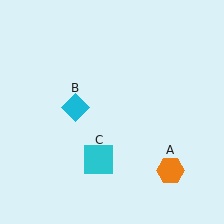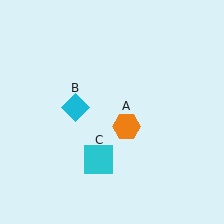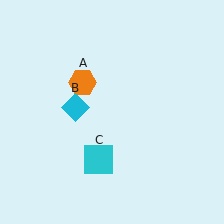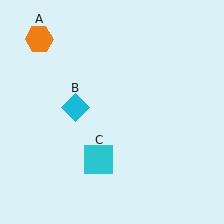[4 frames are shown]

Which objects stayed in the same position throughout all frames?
Cyan diamond (object B) and cyan square (object C) remained stationary.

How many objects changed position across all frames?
1 object changed position: orange hexagon (object A).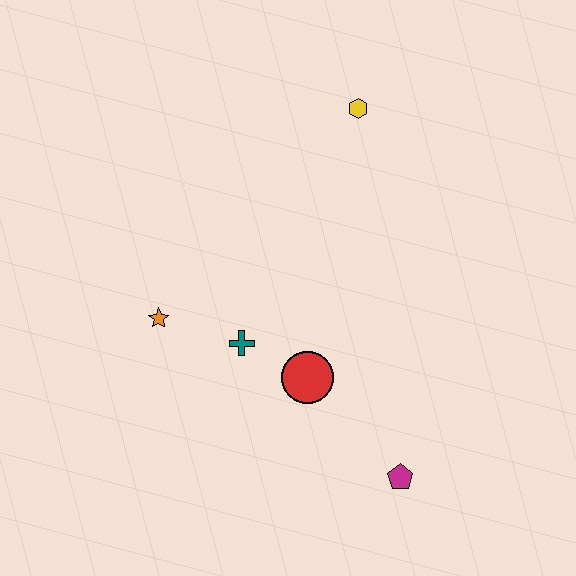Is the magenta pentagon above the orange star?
No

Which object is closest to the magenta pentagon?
The red circle is closest to the magenta pentagon.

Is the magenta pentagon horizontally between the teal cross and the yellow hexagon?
No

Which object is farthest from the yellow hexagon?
The magenta pentagon is farthest from the yellow hexagon.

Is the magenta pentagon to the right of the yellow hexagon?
Yes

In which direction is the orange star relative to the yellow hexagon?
The orange star is below the yellow hexagon.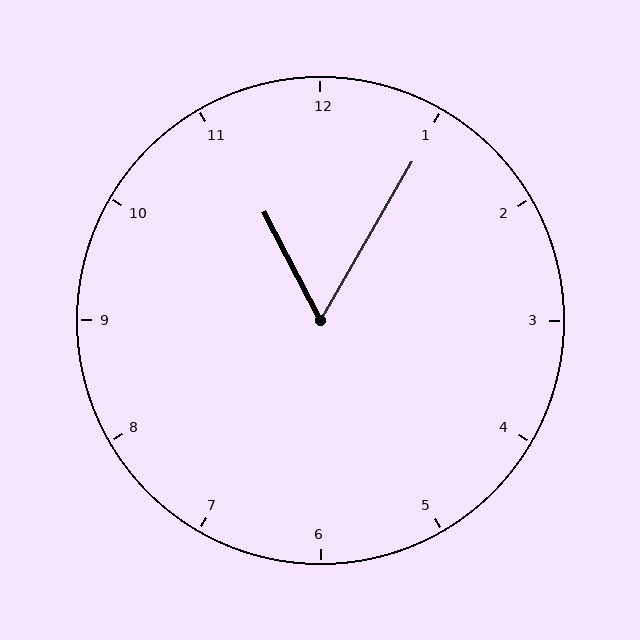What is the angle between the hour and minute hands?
Approximately 58 degrees.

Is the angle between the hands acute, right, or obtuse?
It is acute.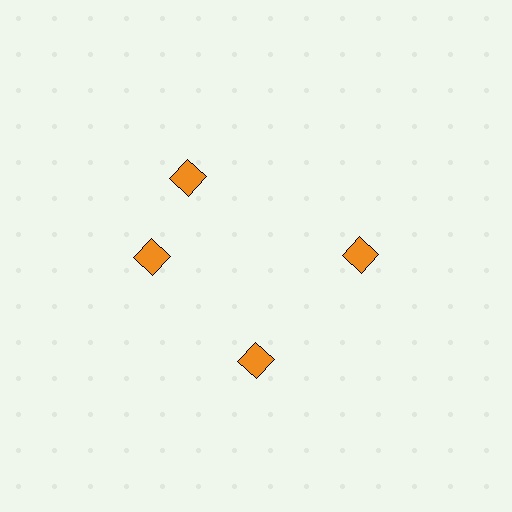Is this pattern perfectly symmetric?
No. The 4 orange diamonds are arranged in a ring, but one element near the 12 o'clock position is rotated out of alignment along the ring, breaking the 4-fold rotational symmetry.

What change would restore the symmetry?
The symmetry would be restored by rotating it back into even spacing with its neighbors so that all 4 diamonds sit at equal angles and equal distance from the center.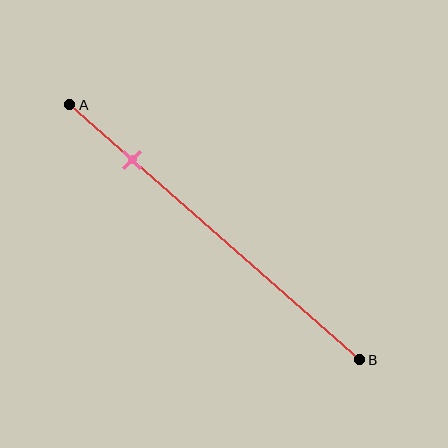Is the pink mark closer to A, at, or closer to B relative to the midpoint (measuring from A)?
The pink mark is closer to point A than the midpoint of segment AB.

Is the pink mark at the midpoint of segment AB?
No, the mark is at about 20% from A, not at the 50% midpoint.